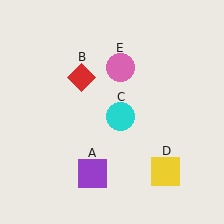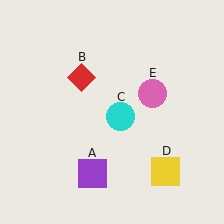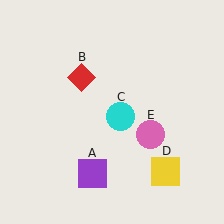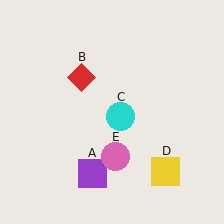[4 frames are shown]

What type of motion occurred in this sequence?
The pink circle (object E) rotated clockwise around the center of the scene.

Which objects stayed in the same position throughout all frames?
Purple square (object A) and red diamond (object B) and cyan circle (object C) and yellow square (object D) remained stationary.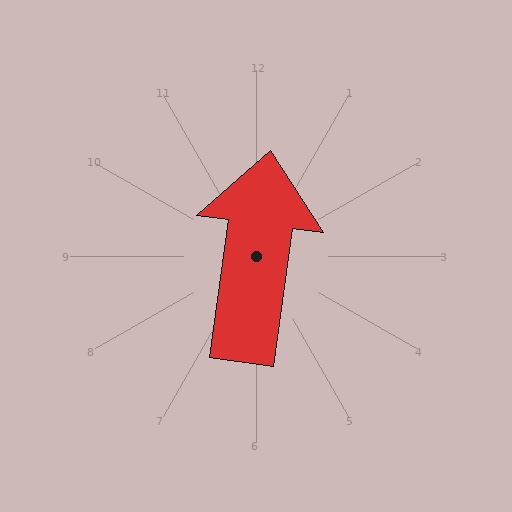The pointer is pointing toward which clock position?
Roughly 12 o'clock.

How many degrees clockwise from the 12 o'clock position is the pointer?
Approximately 8 degrees.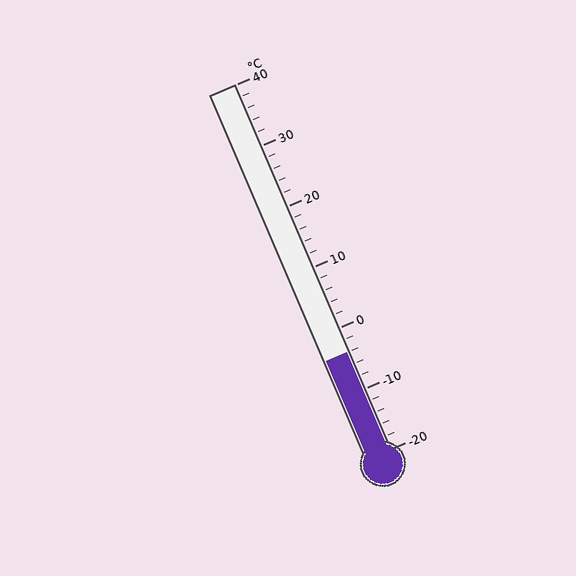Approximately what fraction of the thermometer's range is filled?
The thermometer is filled to approximately 25% of its range.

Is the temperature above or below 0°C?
The temperature is below 0°C.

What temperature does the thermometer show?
The thermometer shows approximately -4°C.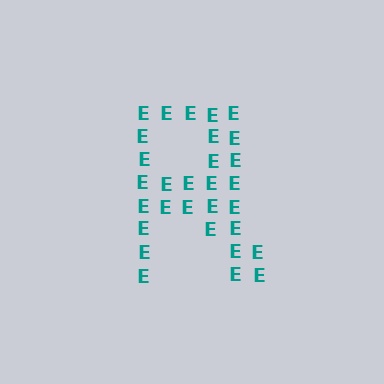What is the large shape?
The large shape is the letter R.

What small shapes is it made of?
It is made of small letter E's.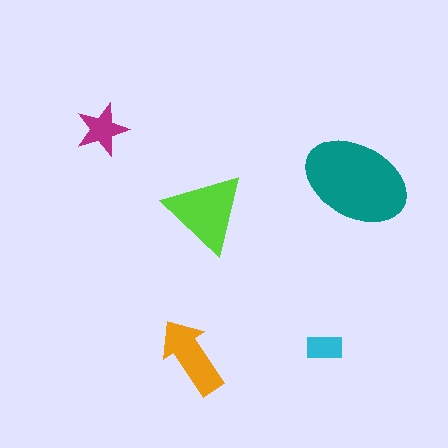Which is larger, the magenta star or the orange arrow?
The orange arrow.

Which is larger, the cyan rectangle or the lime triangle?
The lime triangle.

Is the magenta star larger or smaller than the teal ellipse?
Smaller.